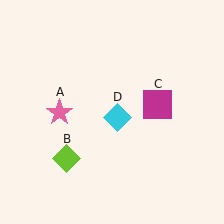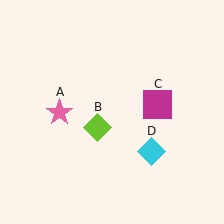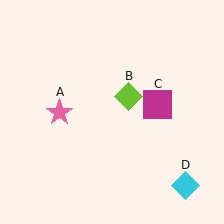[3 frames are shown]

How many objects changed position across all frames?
2 objects changed position: lime diamond (object B), cyan diamond (object D).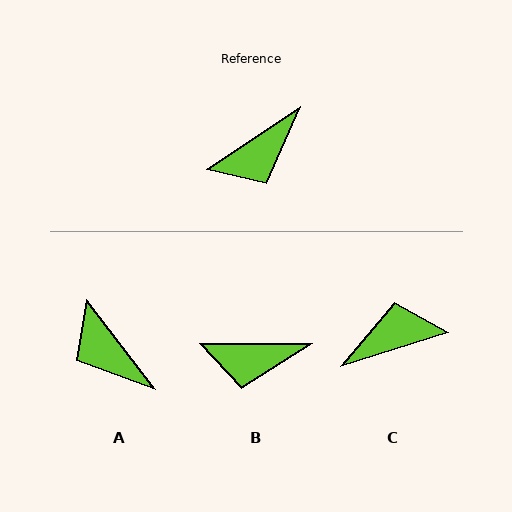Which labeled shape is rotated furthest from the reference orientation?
C, about 164 degrees away.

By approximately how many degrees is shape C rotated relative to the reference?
Approximately 164 degrees counter-clockwise.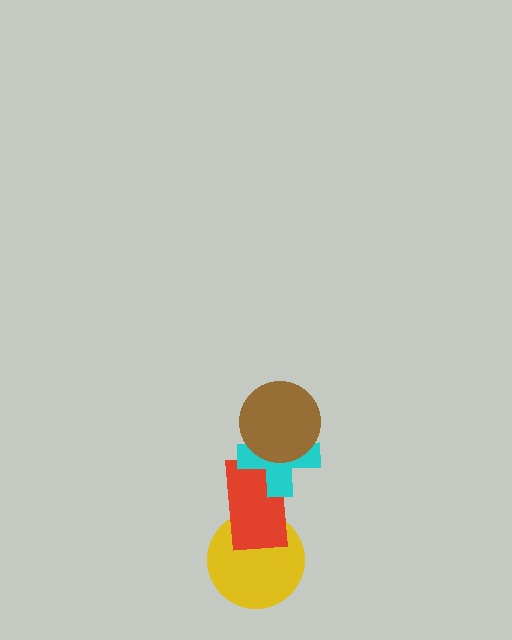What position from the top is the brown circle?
The brown circle is 1st from the top.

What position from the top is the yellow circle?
The yellow circle is 4th from the top.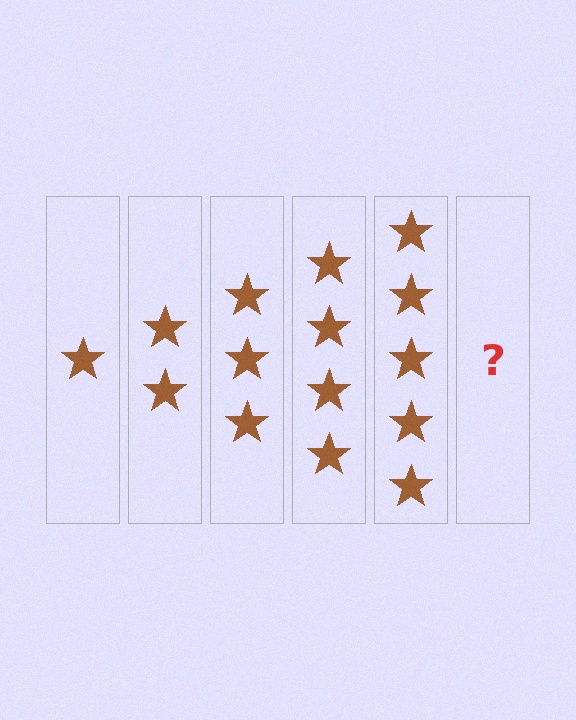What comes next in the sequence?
The next element should be 6 stars.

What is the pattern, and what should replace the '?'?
The pattern is that each step adds one more star. The '?' should be 6 stars.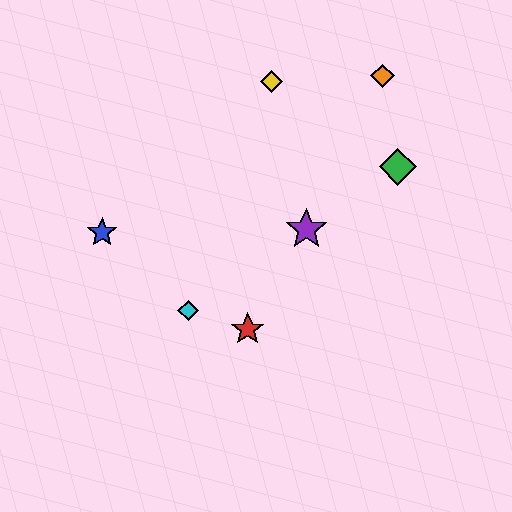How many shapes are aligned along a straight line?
3 shapes (the green diamond, the purple star, the cyan diamond) are aligned along a straight line.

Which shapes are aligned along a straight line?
The green diamond, the purple star, the cyan diamond are aligned along a straight line.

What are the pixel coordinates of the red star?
The red star is at (248, 329).